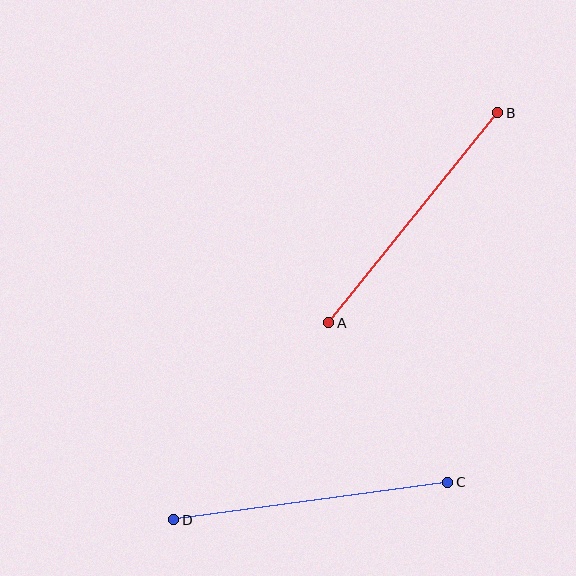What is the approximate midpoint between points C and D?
The midpoint is at approximately (311, 501) pixels.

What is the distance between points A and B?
The distance is approximately 269 pixels.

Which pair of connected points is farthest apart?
Points C and D are farthest apart.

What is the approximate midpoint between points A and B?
The midpoint is at approximately (413, 218) pixels.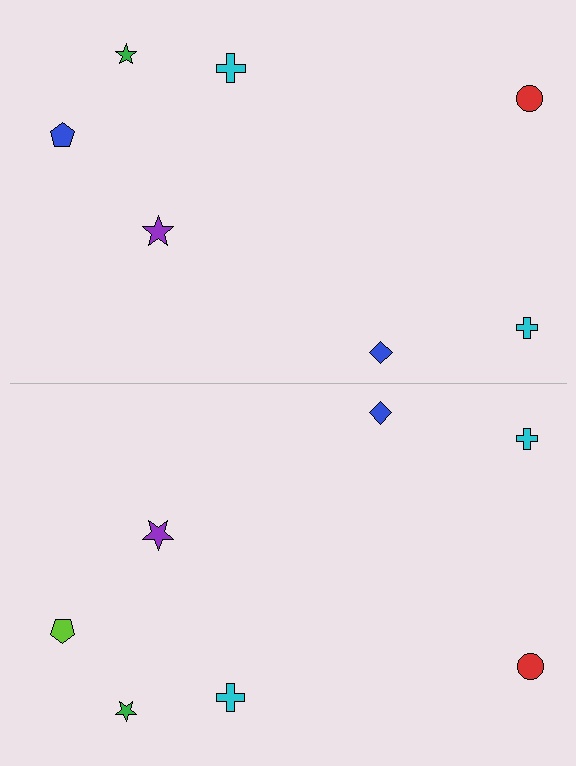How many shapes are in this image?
There are 14 shapes in this image.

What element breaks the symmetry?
The lime pentagon on the bottom side breaks the symmetry — its mirror counterpart is blue.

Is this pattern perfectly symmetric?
No, the pattern is not perfectly symmetric. The lime pentagon on the bottom side breaks the symmetry — its mirror counterpart is blue.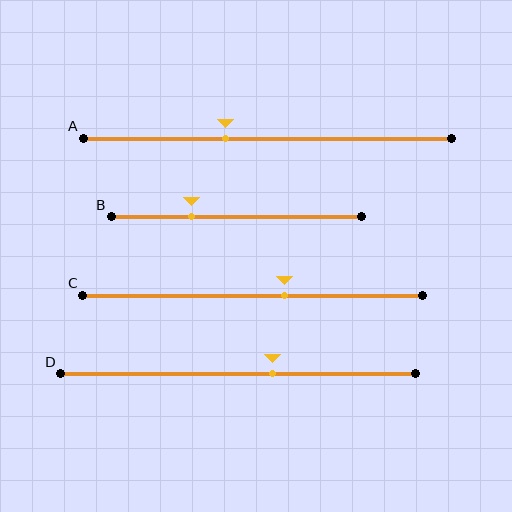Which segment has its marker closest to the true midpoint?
Segment C has its marker closest to the true midpoint.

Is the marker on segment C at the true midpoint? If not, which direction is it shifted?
No, the marker on segment C is shifted to the right by about 10% of the segment length.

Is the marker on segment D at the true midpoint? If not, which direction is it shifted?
No, the marker on segment D is shifted to the right by about 10% of the segment length.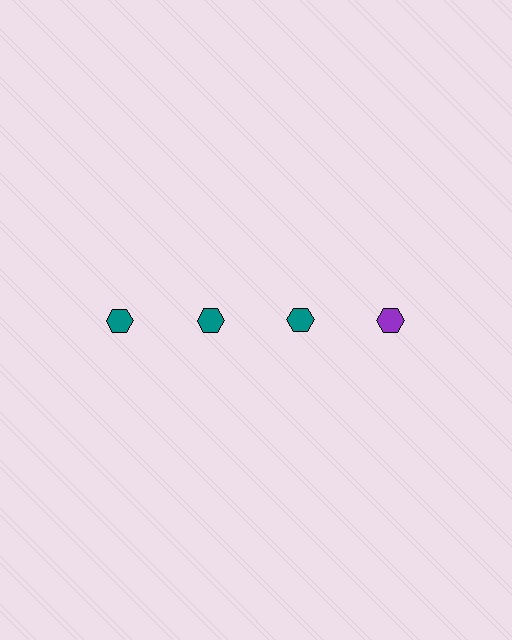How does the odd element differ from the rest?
It has a different color: purple instead of teal.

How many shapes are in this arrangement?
There are 4 shapes arranged in a grid pattern.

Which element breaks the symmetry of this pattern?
The purple hexagon in the top row, second from right column breaks the symmetry. All other shapes are teal hexagons.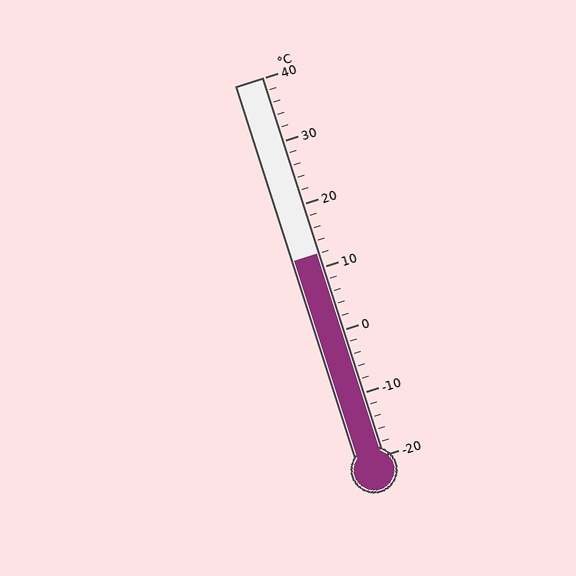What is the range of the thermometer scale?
The thermometer scale ranges from -20°C to 40°C.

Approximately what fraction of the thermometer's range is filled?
The thermometer is filled to approximately 55% of its range.